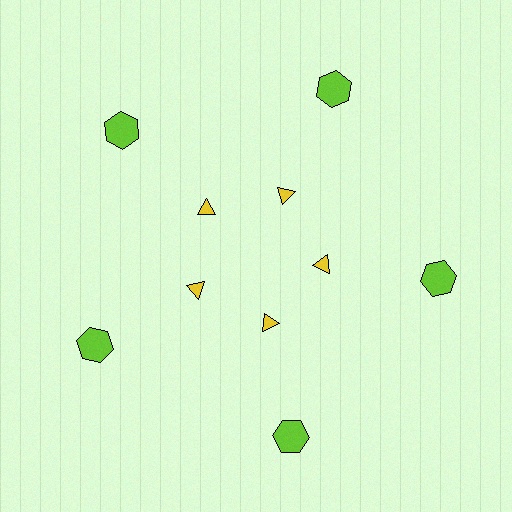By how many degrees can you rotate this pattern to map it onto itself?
The pattern maps onto itself every 72 degrees of rotation.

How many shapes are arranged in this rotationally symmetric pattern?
There are 10 shapes, arranged in 5 groups of 2.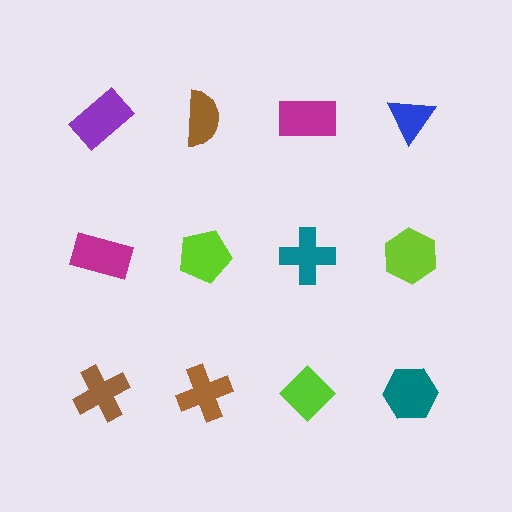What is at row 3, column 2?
A brown cross.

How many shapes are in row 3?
4 shapes.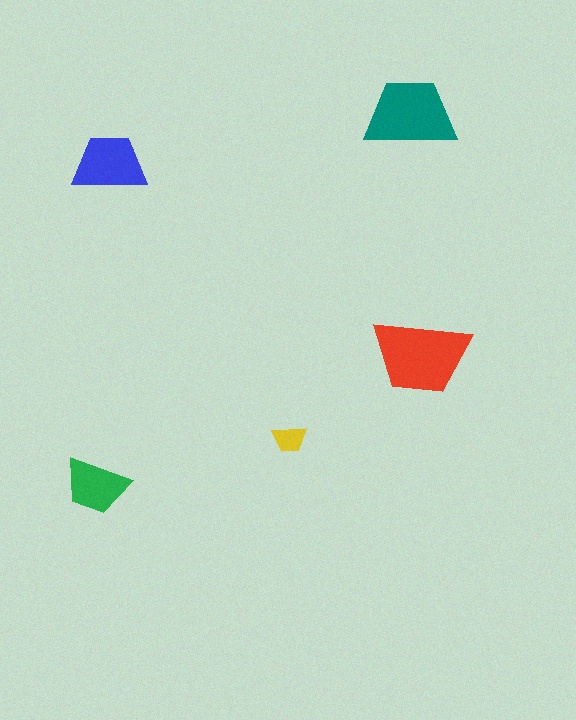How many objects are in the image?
There are 5 objects in the image.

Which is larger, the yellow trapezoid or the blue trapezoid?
The blue one.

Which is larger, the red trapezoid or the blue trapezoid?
The red one.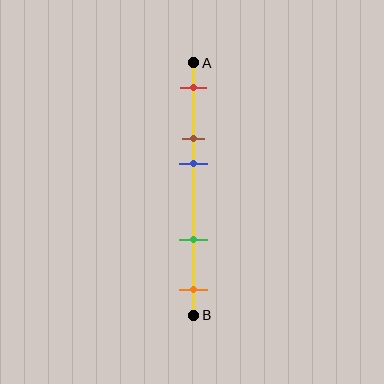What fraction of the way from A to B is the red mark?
The red mark is approximately 10% (0.1) of the way from A to B.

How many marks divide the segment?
There are 5 marks dividing the segment.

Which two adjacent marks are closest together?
The brown and blue marks are the closest adjacent pair.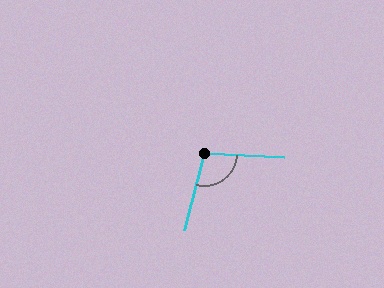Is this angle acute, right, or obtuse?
It is obtuse.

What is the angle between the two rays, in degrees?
Approximately 101 degrees.